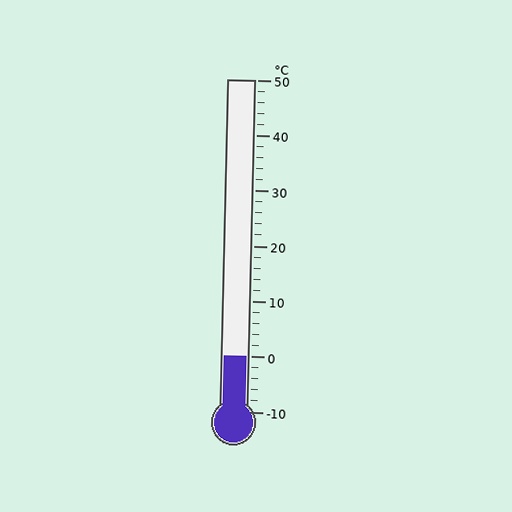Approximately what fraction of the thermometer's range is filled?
The thermometer is filled to approximately 15% of its range.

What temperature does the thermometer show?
The thermometer shows approximately 0°C.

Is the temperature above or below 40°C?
The temperature is below 40°C.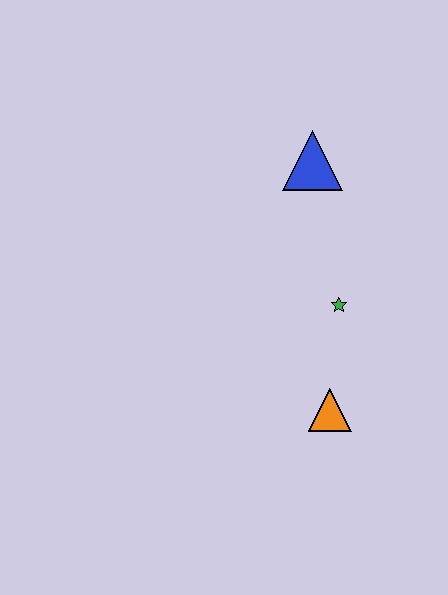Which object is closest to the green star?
The orange triangle is closest to the green star.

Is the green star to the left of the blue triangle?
No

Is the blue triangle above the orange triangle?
Yes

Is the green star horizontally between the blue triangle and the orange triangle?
No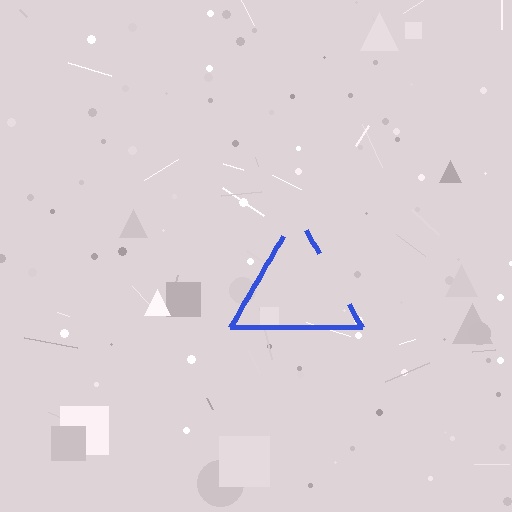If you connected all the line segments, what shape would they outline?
They would outline a triangle.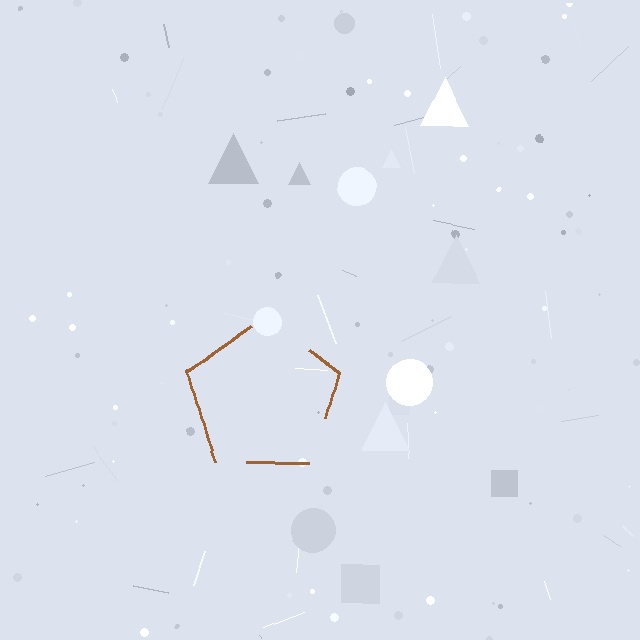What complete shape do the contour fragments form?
The contour fragments form a pentagon.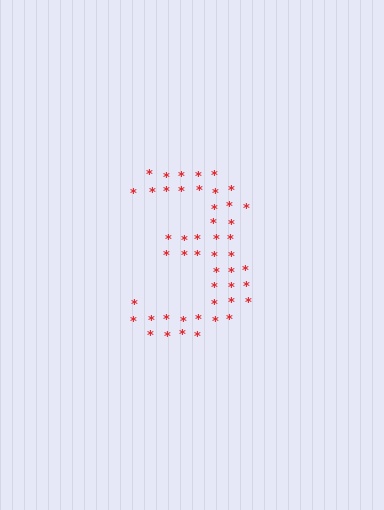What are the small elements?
The small elements are asterisks.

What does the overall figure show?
The overall figure shows the digit 3.